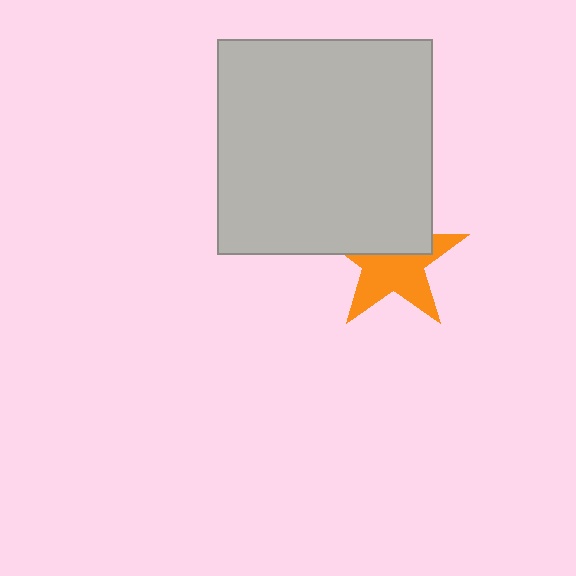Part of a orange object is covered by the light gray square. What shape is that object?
It is a star.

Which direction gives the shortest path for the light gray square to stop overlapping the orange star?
Moving up gives the shortest separation.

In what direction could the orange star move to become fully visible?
The orange star could move down. That would shift it out from behind the light gray square entirely.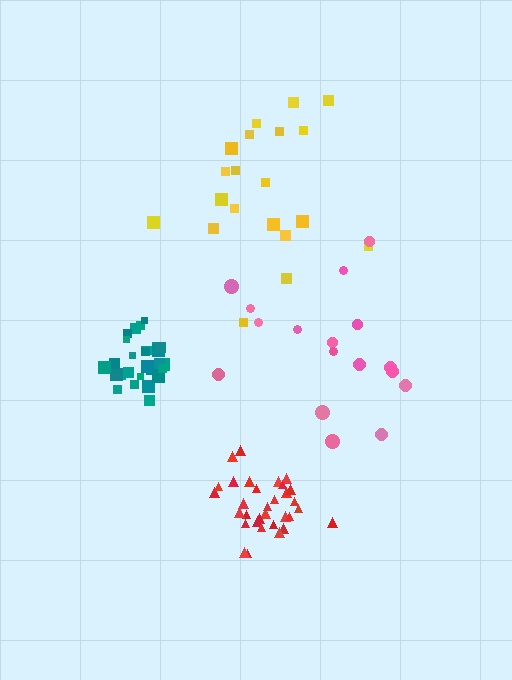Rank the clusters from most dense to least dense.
teal, red, yellow, pink.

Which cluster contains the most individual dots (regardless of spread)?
Red (32).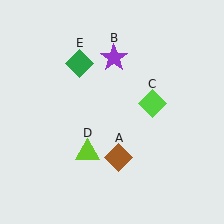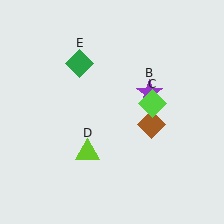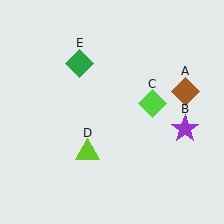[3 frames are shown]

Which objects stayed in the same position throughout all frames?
Lime diamond (object C) and lime triangle (object D) and green diamond (object E) remained stationary.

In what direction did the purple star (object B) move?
The purple star (object B) moved down and to the right.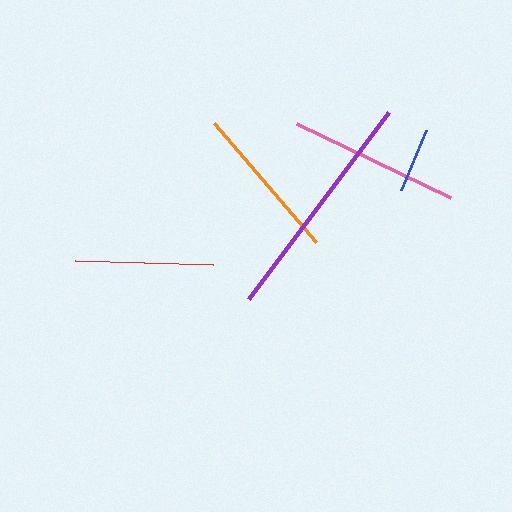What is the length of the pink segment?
The pink segment is approximately 170 pixels long.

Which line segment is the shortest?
The blue line is the shortest at approximately 65 pixels.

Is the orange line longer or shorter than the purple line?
The purple line is longer than the orange line.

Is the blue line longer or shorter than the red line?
The red line is longer than the blue line.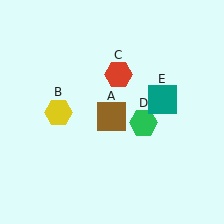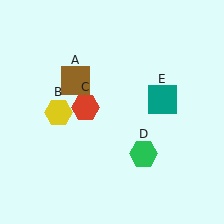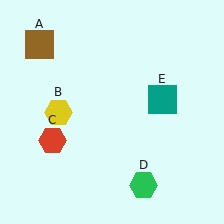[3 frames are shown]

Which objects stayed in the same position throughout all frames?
Yellow hexagon (object B) and teal square (object E) remained stationary.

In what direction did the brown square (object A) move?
The brown square (object A) moved up and to the left.